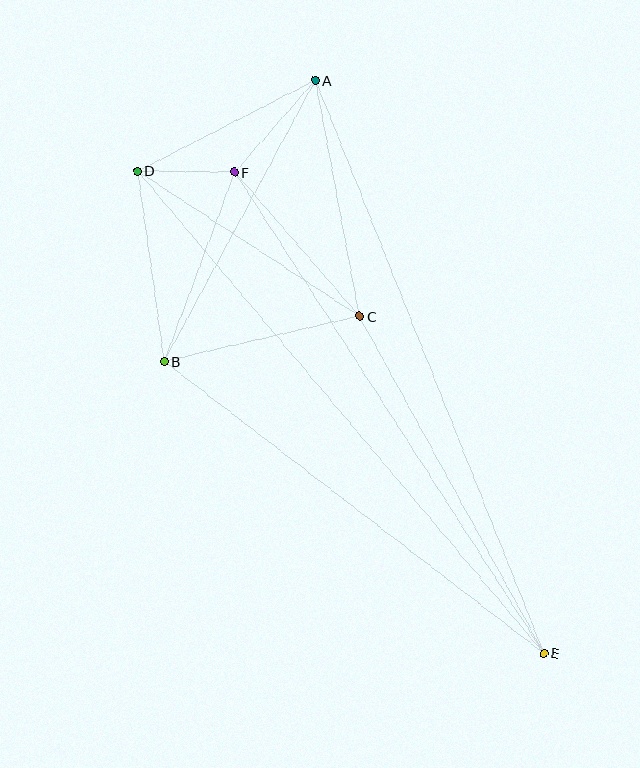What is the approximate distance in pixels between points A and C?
The distance between A and C is approximately 240 pixels.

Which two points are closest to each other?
Points D and F are closest to each other.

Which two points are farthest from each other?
Points D and E are farthest from each other.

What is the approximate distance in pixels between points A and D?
The distance between A and D is approximately 199 pixels.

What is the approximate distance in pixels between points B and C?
The distance between B and C is approximately 201 pixels.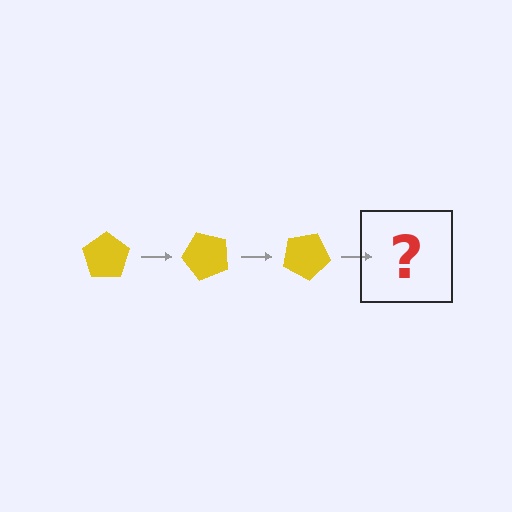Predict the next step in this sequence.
The next step is a yellow pentagon rotated 150 degrees.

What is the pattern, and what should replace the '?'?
The pattern is that the pentagon rotates 50 degrees each step. The '?' should be a yellow pentagon rotated 150 degrees.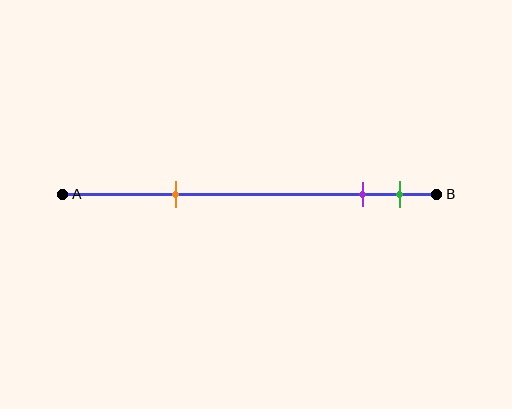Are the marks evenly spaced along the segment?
No, the marks are not evenly spaced.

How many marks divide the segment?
There are 3 marks dividing the segment.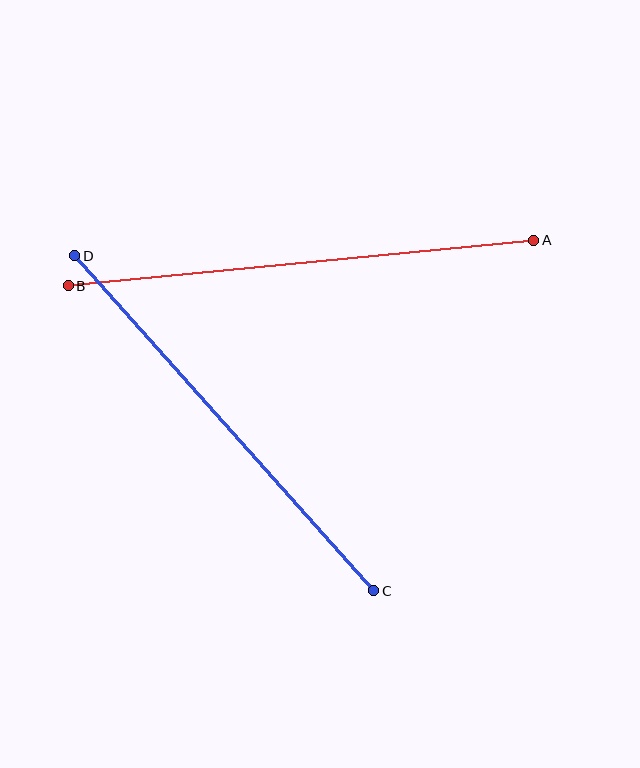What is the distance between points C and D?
The distance is approximately 449 pixels.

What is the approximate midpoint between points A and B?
The midpoint is at approximately (301, 263) pixels.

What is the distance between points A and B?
The distance is approximately 468 pixels.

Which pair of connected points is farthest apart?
Points A and B are farthest apart.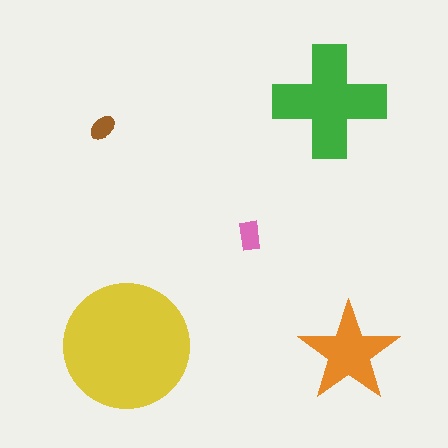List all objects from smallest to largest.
The brown ellipse, the pink rectangle, the orange star, the green cross, the yellow circle.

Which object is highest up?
The green cross is topmost.